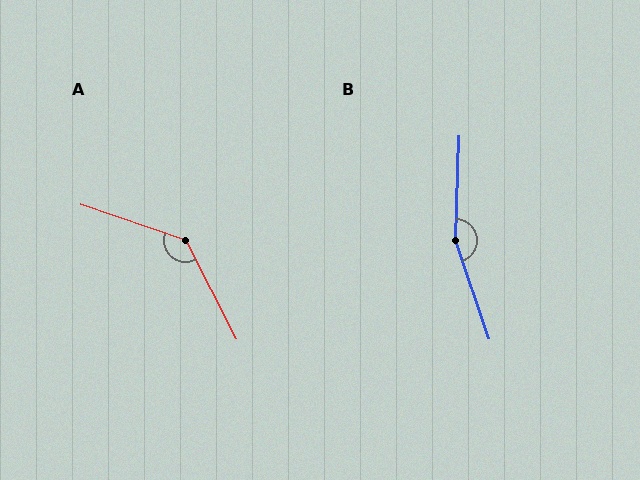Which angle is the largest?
B, at approximately 159 degrees.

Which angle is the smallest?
A, at approximately 136 degrees.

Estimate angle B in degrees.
Approximately 159 degrees.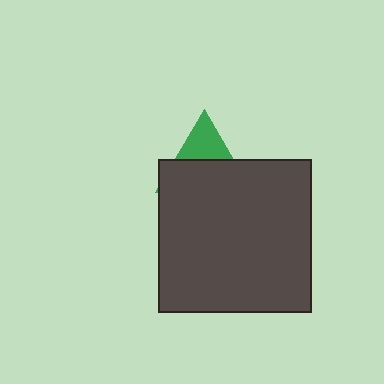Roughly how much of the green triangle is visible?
A small part of it is visible (roughly 36%).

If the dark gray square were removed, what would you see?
You would see the complete green triangle.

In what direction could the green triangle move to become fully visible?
The green triangle could move up. That would shift it out from behind the dark gray square entirely.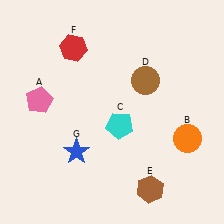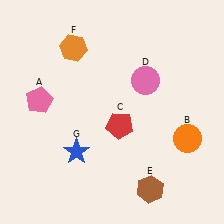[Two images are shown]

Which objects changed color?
C changed from cyan to red. D changed from brown to pink. F changed from red to orange.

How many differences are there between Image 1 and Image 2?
There are 3 differences between the two images.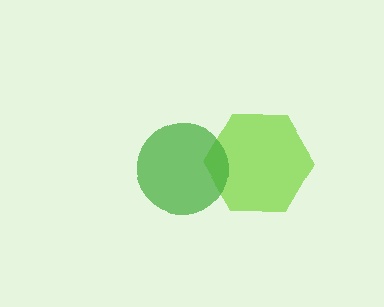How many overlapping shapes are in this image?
There are 2 overlapping shapes in the image.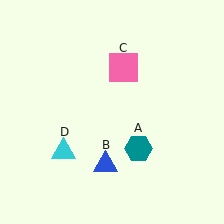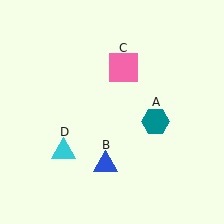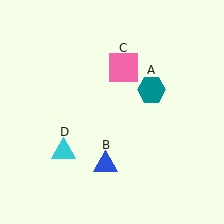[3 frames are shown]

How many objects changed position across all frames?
1 object changed position: teal hexagon (object A).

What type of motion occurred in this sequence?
The teal hexagon (object A) rotated counterclockwise around the center of the scene.